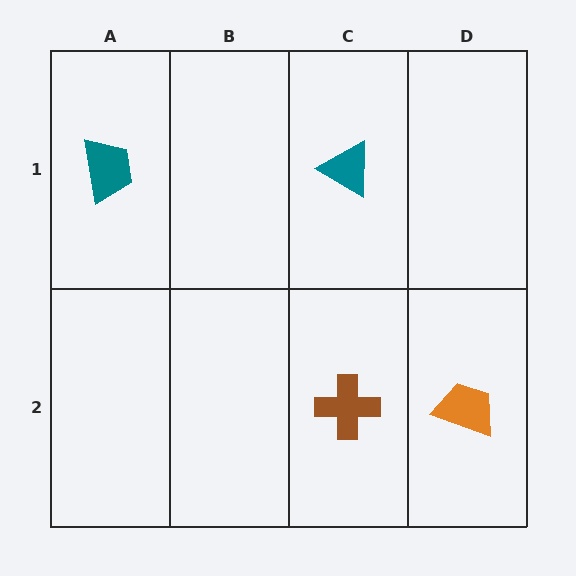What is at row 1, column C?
A teal triangle.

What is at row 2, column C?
A brown cross.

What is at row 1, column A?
A teal trapezoid.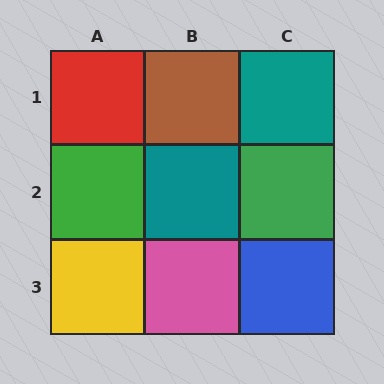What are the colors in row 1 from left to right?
Red, brown, teal.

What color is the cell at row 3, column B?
Pink.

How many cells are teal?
2 cells are teal.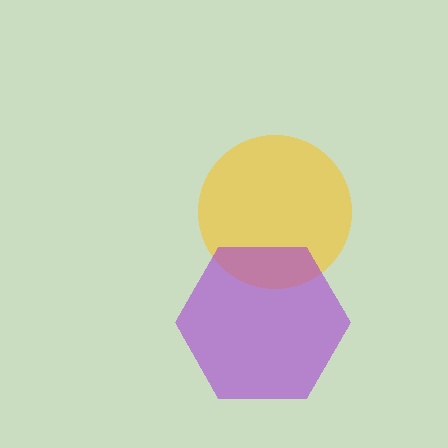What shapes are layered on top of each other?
The layered shapes are: a yellow circle, a purple hexagon.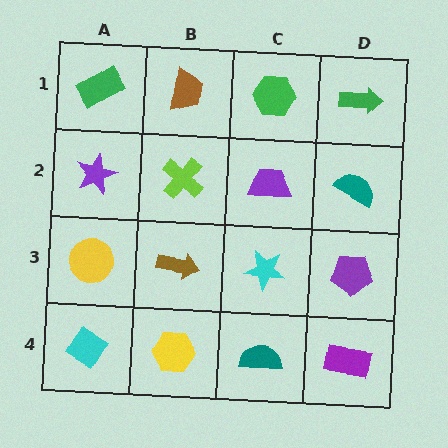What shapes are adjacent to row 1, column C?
A purple trapezoid (row 2, column C), a brown trapezoid (row 1, column B), a green arrow (row 1, column D).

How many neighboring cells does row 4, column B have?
3.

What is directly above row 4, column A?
A yellow circle.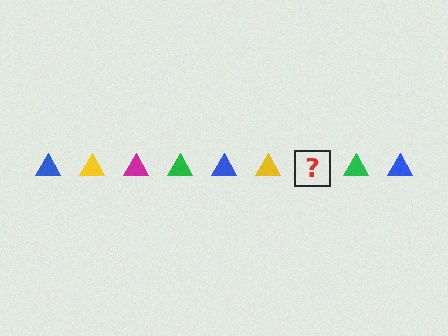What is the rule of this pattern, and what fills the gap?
The rule is that the pattern cycles through blue, yellow, magenta, green triangles. The gap should be filled with a magenta triangle.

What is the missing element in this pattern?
The missing element is a magenta triangle.